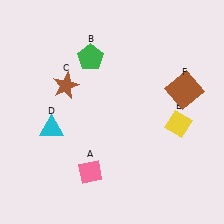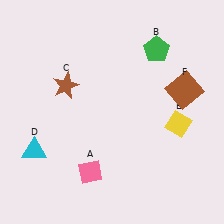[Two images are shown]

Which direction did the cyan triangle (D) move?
The cyan triangle (D) moved down.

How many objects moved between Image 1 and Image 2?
2 objects moved between the two images.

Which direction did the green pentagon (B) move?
The green pentagon (B) moved right.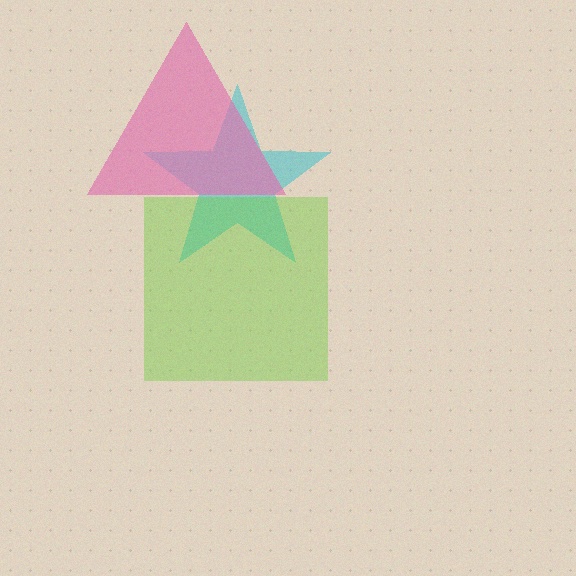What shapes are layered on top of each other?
The layered shapes are: a cyan star, a lime square, a pink triangle.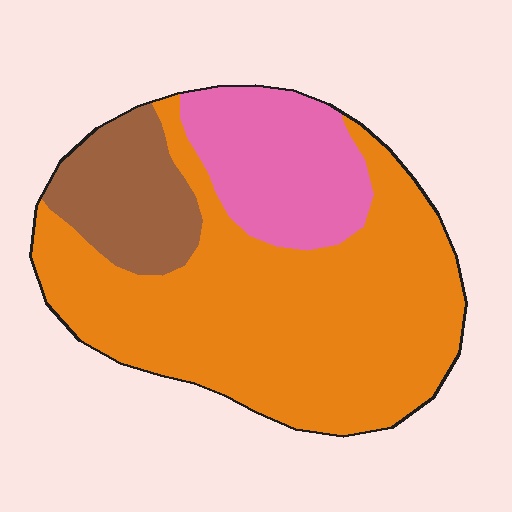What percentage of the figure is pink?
Pink covers about 20% of the figure.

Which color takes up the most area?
Orange, at roughly 65%.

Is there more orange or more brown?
Orange.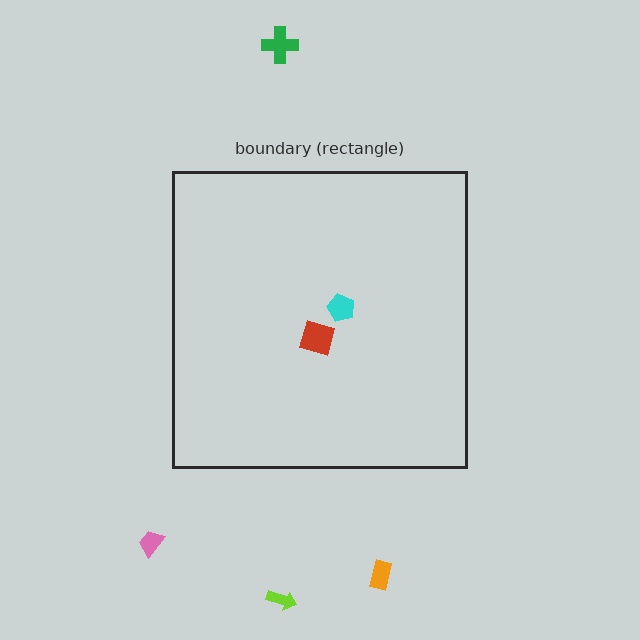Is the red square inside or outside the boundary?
Inside.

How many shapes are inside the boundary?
2 inside, 4 outside.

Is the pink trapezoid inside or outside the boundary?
Outside.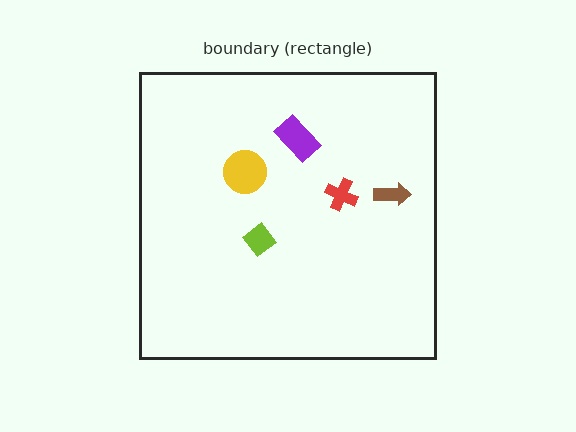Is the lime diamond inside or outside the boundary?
Inside.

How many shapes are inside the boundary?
5 inside, 0 outside.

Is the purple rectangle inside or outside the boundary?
Inside.